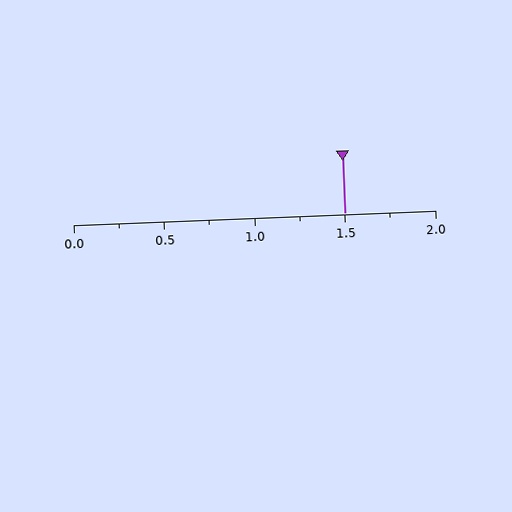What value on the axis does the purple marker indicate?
The marker indicates approximately 1.5.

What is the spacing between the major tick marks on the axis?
The major ticks are spaced 0.5 apart.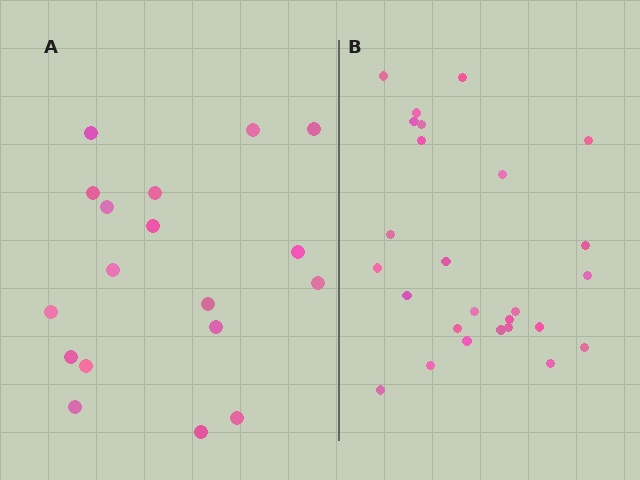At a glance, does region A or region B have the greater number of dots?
Region B (the right region) has more dots.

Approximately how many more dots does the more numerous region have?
Region B has roughly 8 or so more dots than region A.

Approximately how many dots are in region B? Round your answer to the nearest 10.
About 30 dots. (The exact count is 26, which rounds to 30.)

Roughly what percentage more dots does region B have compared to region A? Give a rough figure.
About 45% more.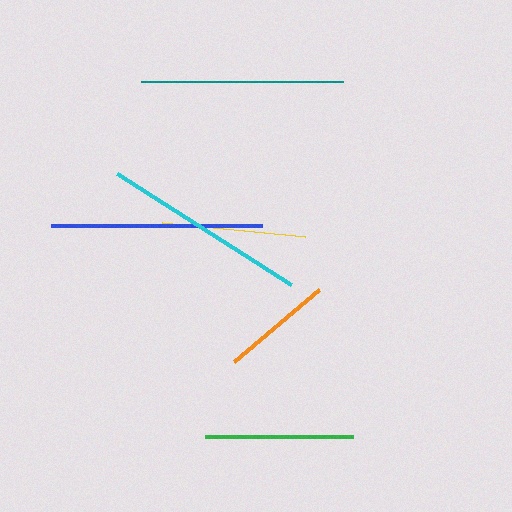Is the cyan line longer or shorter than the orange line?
The cyan line is longer than the orange line.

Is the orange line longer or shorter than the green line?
The green line is longer than the orange line.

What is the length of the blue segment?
The blue segment is approximately 211 pixels long.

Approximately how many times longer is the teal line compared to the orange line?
The teal line is approximately 1.8 times the length of the orange line.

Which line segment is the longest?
The blue line is the longest at approximately 211 pixels.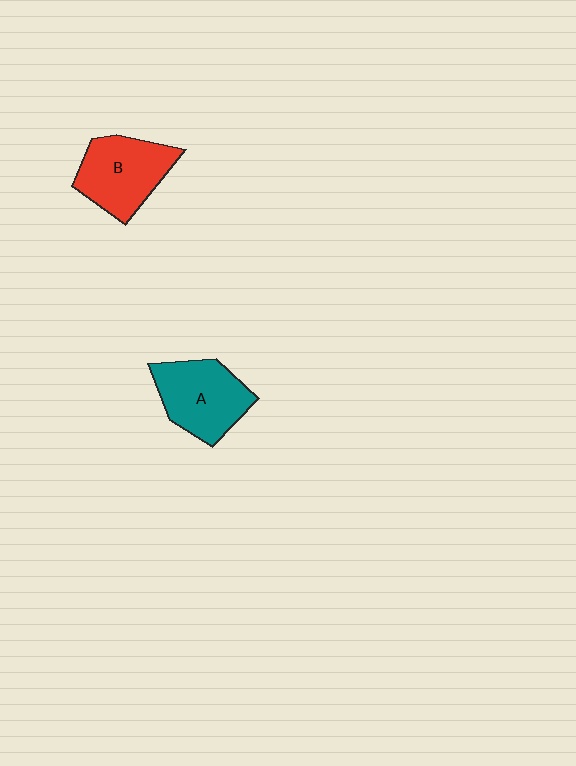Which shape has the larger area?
Shape B (red).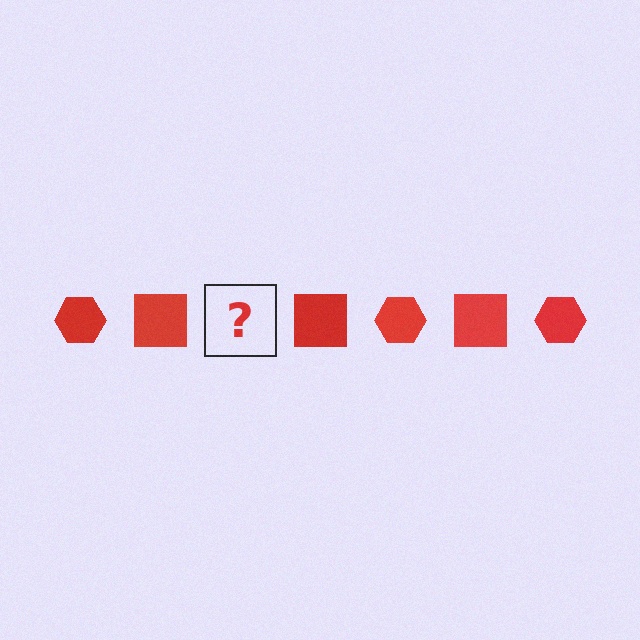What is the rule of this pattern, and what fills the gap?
The rule is that the pattern cycles through hexagon, square shapes in red. The gap should be filled with a red hexagon.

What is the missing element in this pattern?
The missing element is a red hexagon.